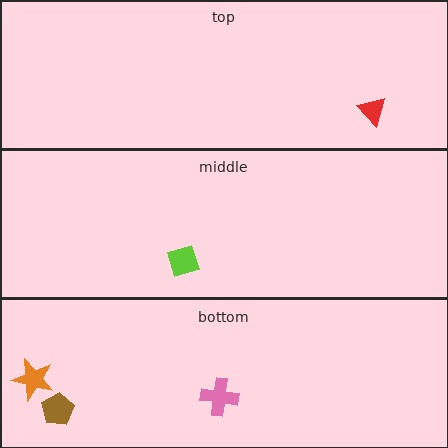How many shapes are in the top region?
1.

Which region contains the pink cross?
The bottom region.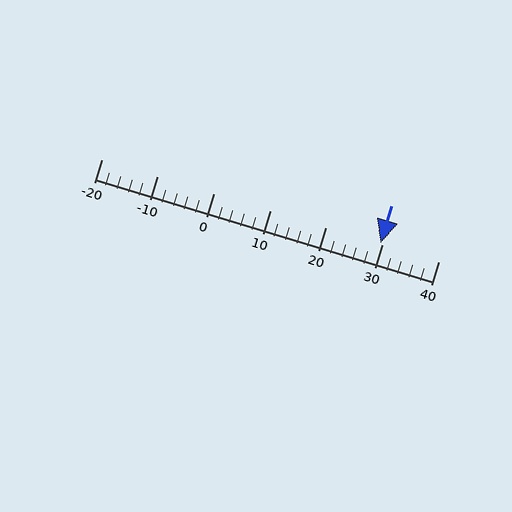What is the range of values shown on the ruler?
The ruler shows values from -20 to 40.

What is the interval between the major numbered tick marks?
The major tick marks are spaced 10 units apart.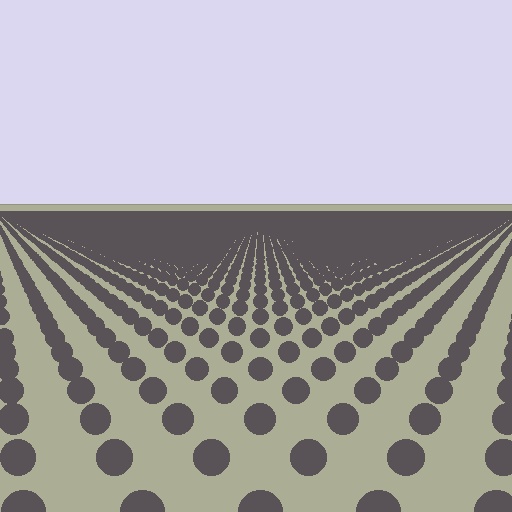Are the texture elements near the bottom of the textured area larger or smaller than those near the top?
Larger. Near the bottom, elements are closer to the viewer and appear at a bigger on-screen size.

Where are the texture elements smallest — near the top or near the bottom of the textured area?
Near the top.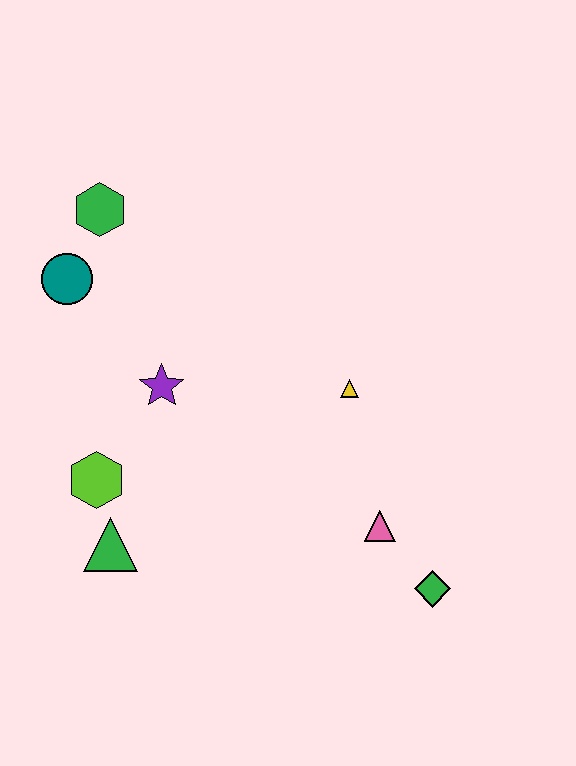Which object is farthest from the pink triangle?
The green hexagon is farthest from the pink triangle.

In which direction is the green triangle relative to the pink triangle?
The green triangle is to the left of the pink triangle.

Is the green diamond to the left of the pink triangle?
No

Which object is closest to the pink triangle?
The green diamond is closest to the pink triangle.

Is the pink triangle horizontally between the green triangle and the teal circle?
No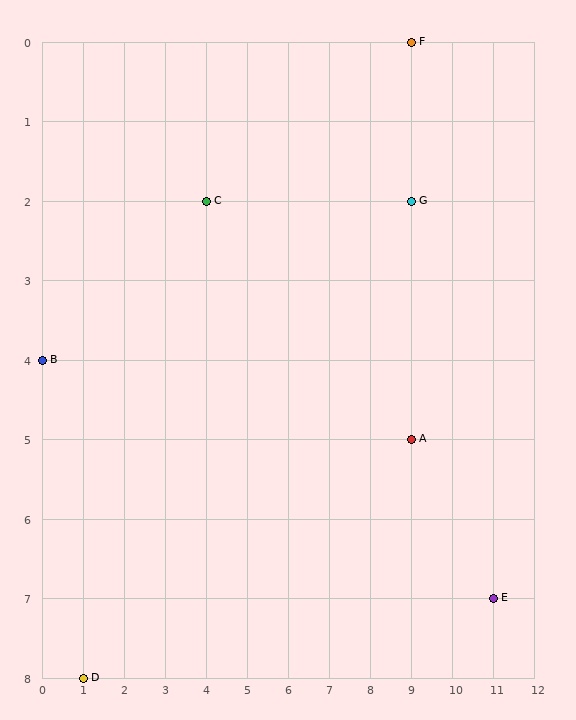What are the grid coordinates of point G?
Point G is at grid coordinates (9, 2).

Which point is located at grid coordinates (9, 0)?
Point F is at (9, 0).